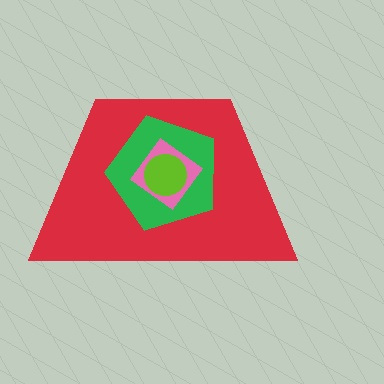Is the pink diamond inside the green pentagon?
Yes.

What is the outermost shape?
The red trapezoid.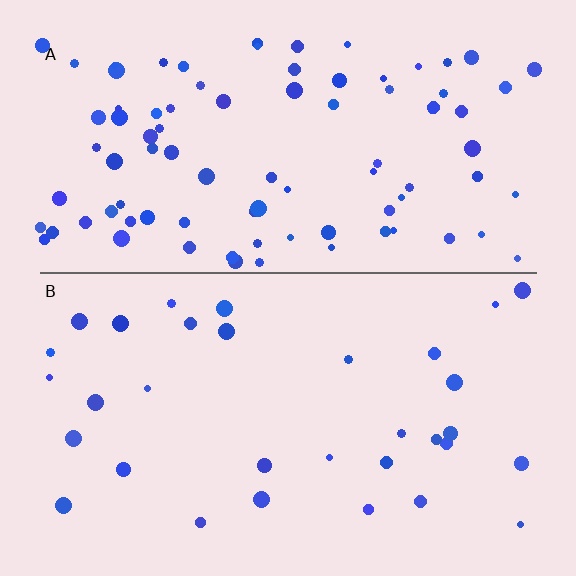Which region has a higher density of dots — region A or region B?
A (the top).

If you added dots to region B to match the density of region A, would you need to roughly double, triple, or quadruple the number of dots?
Approximately triple.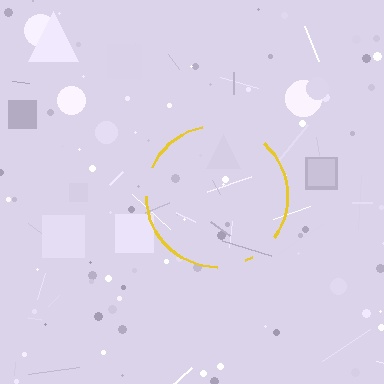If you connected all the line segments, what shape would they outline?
They would outline a circle.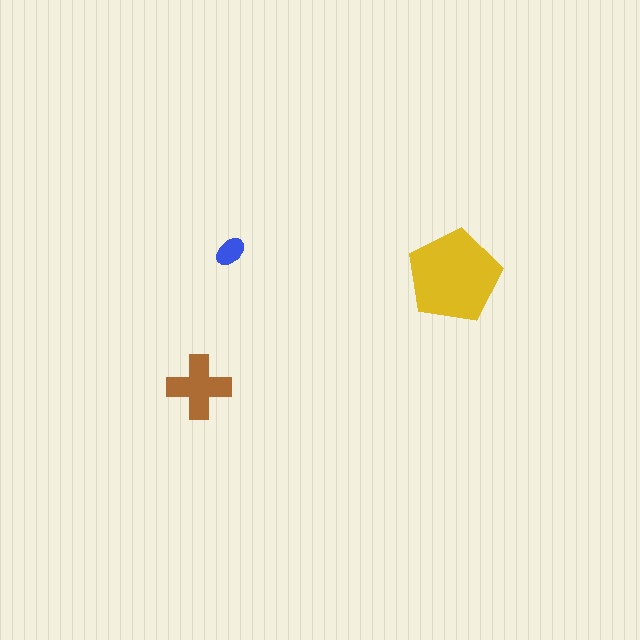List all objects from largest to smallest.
The yellow pentagon, the brown cross, the blue ellipse.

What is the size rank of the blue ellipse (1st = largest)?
3rd.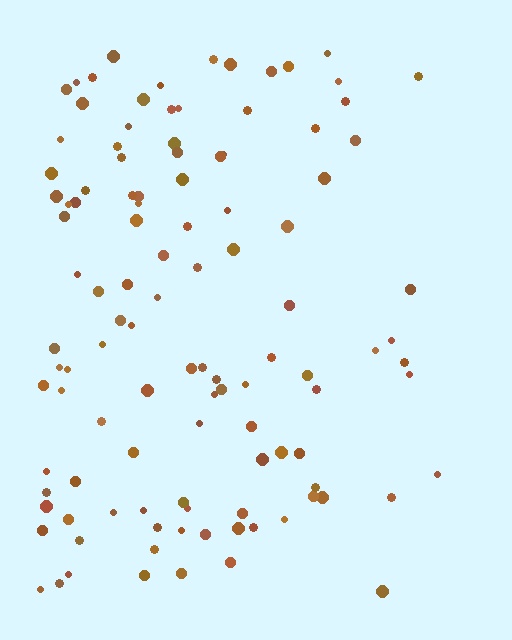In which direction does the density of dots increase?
From right to left, with the left side densest.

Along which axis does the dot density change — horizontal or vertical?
Horizontal.